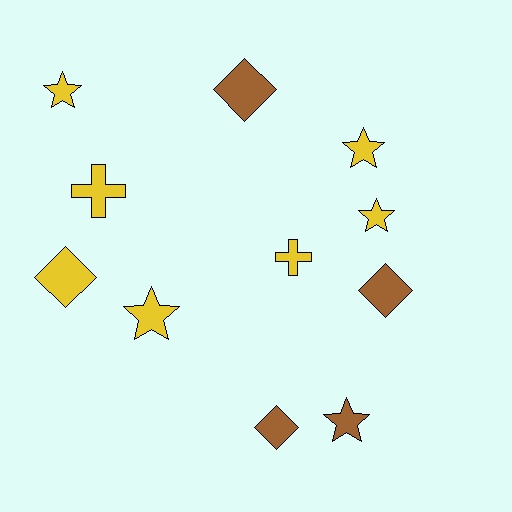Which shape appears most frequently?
Star, with 5 objects.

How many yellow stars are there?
There are 4 yellow stars.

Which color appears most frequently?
Yellow, with 7 objects.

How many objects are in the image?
There are 11 objects.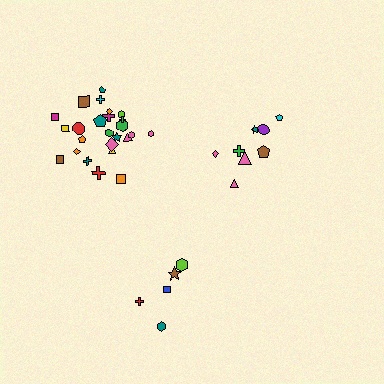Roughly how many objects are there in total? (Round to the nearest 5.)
Roughly 40 objects in total.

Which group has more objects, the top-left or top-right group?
The top-left group.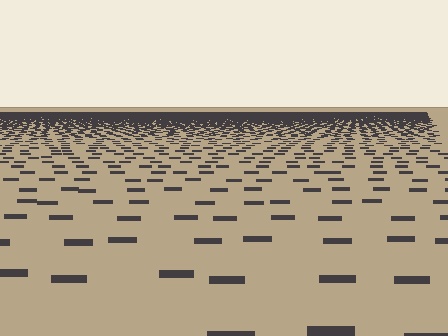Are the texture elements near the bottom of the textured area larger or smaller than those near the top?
Larger. Near the bottom, elements are closer to the viewer and appear at a bigger on-screen size.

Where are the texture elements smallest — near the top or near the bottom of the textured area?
Near the top.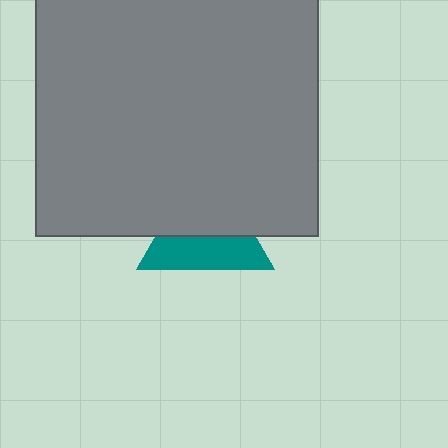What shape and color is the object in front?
The object in front is a gray rectangle.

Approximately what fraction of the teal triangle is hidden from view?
Roughly 54% of the teal triangle is hidden behind the gray rectangle.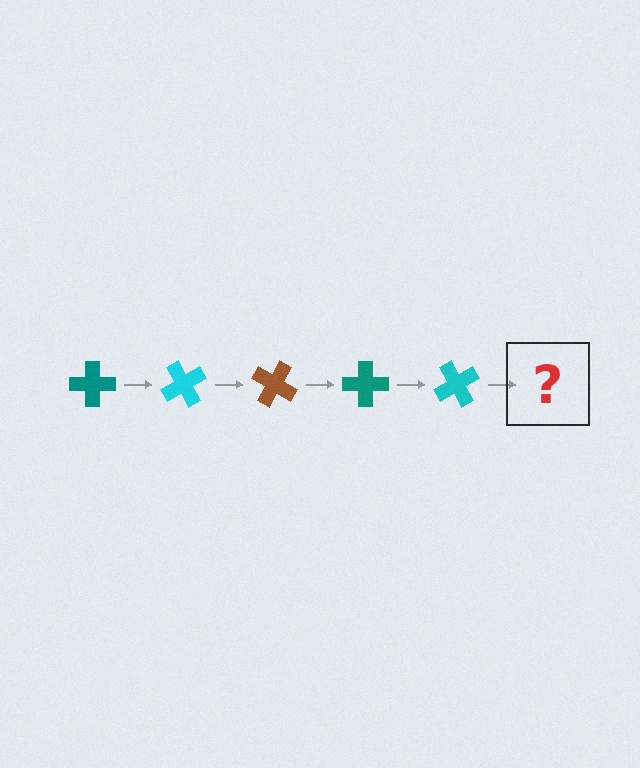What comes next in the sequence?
The next element should be a brown cross, rotated 300 degrees from the start.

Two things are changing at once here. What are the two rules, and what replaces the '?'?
The two rules are that it rotates 60 degrees each step and the color cycles through teal, cyan, and brown. The '?' should be a brown cross, rotated 300 degrees from the start.